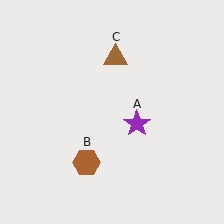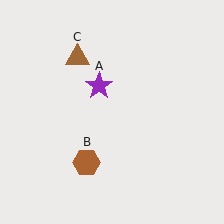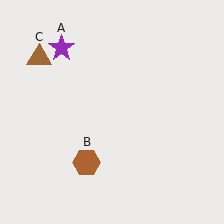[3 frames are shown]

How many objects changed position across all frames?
2 objects changed position: purple star (object A), brown triangle (object C).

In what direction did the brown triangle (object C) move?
The brown triangle (object C) moved left.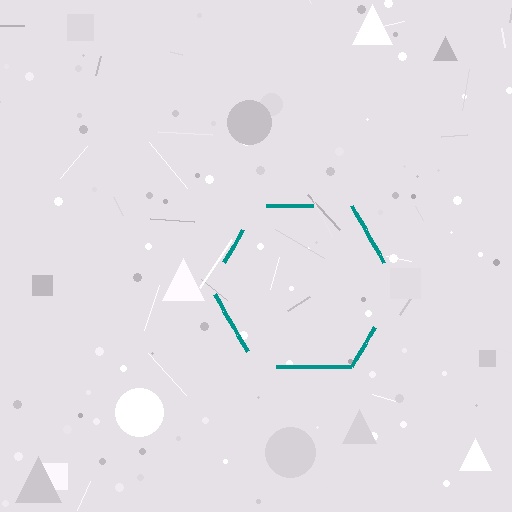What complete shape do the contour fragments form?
The contour fragments form a hexagon.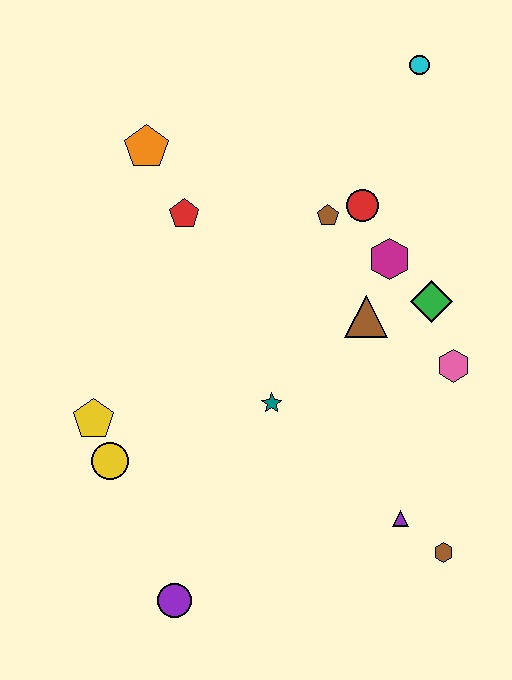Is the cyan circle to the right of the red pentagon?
Yes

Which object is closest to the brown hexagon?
The purple triangle is closest to the brown hexagon.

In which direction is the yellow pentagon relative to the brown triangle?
The yellow pentagon is to the left of the brown triangle.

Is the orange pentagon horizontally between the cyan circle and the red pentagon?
No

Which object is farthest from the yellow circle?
The cyan circle is farthest from the yellow circle.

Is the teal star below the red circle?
Yes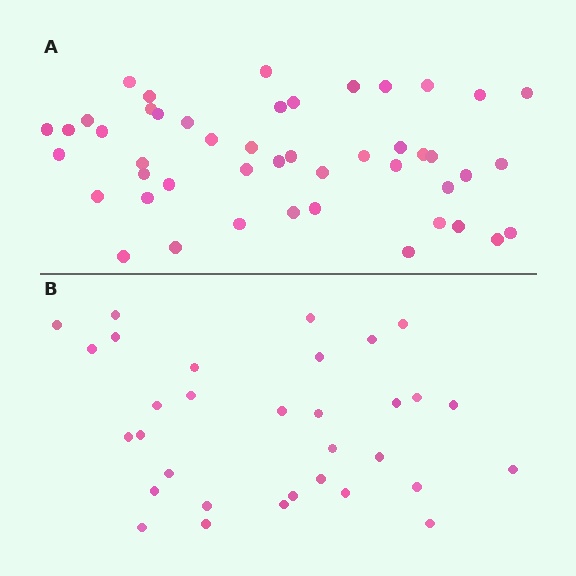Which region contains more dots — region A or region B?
Region A (the top region) has more dots.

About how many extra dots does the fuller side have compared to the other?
Region A has approximately 15 more dots than region B.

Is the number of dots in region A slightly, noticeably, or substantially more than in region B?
Region A has substantially more. The ratio is roughly 1.5 to 1.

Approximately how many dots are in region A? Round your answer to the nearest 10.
About 50 dots. (The exact count is 47, which rounds to 50.)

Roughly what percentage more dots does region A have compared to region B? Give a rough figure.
About 45% more.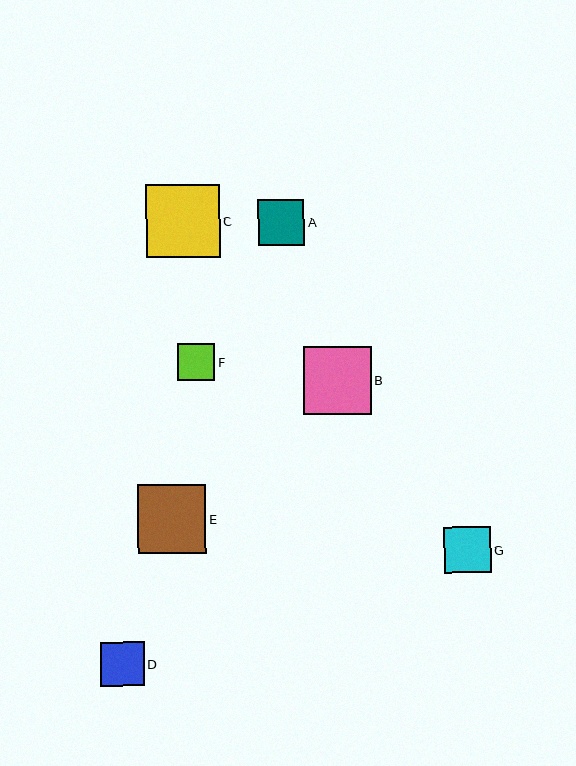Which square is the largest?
Square C is the largest with a size of approximately 73 pixels.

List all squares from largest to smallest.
From largest to smallest: C, E, B, G, A, D, F.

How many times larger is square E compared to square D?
Square E is approximately 1.6 times the size of square D.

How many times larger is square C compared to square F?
Square C is approximately 2.0 times the size of square F.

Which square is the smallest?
Square F is the smallest with a size of approximately 37 pixels.